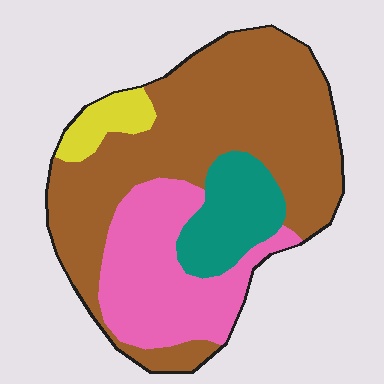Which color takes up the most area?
Brown, at roughly 55%.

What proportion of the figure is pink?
Pink takes up about one quarter (1/4) of the figure.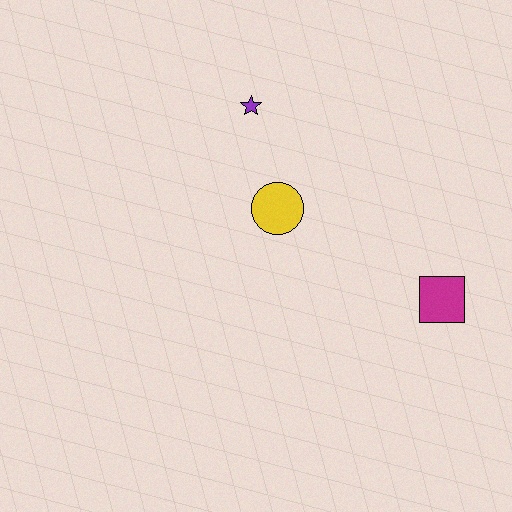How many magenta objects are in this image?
There is 1 magenta object.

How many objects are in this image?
There are 3 objects.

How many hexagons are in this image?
There are no hexagons.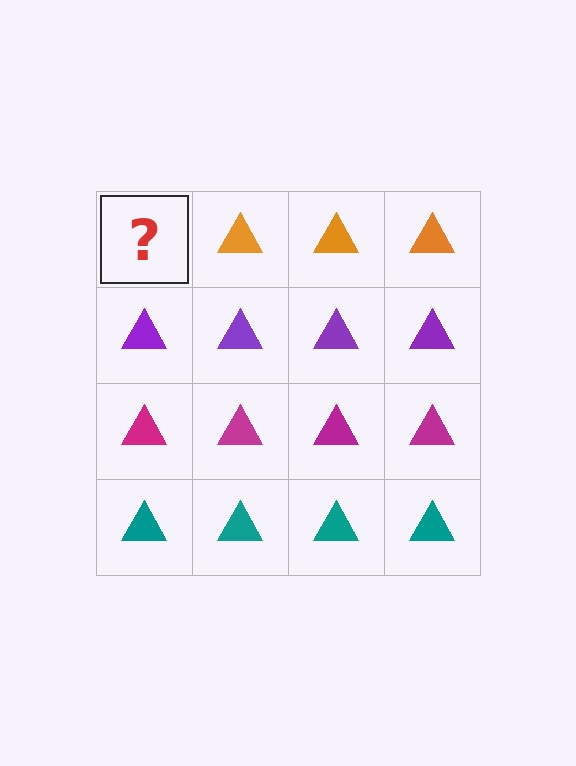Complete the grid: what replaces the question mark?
The question mark should be replaced with an orange triangle.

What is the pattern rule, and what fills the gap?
The rule is that each row has a consistent color. The gap should be filled with an orange triangle.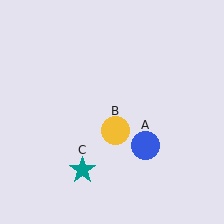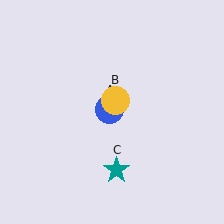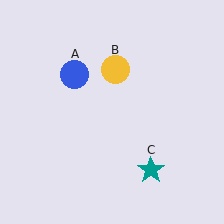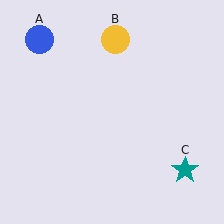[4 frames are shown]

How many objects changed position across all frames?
3 objects changed position: blue circle (object A), yellow circle (object B), teal star (object C).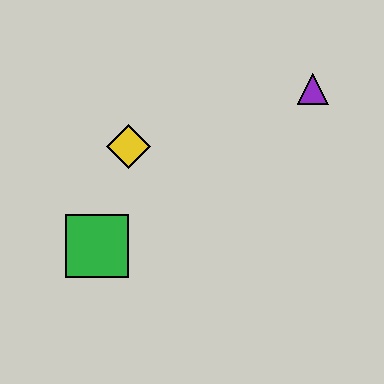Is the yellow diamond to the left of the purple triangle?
Yes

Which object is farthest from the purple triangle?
The green square is farthest from the purple triangle.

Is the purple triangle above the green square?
Yes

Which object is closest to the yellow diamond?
The green square is closest to the yellow diamond.